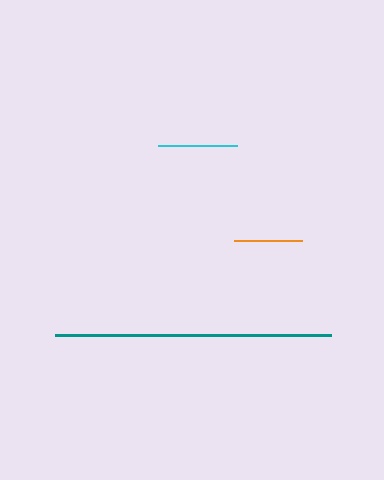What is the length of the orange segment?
The orange segment is approximately 69 pixels long.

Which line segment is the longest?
The teal line is the longest at approximately 276 pixels.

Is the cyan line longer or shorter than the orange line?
The cyan line is longer than the orange line.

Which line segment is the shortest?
The orange line is the shortest at approximately 69 pixels.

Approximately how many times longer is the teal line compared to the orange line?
The teal line is approximately 4.0 times the length of the orange line.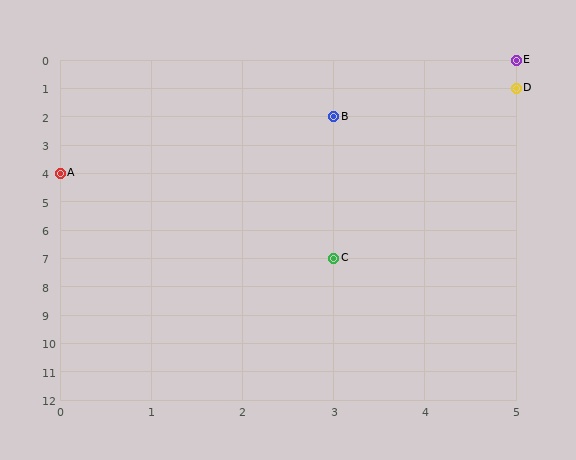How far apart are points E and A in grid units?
Points E and A are 5 columns and 4 rows apart (about 6.4 grid units diagonally).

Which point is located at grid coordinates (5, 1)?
Point D is at (5, 1).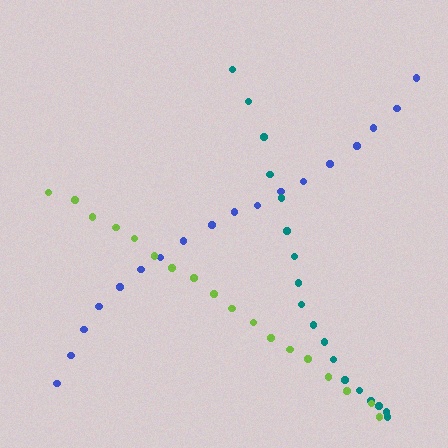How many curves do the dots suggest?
There are 3 distinct paths.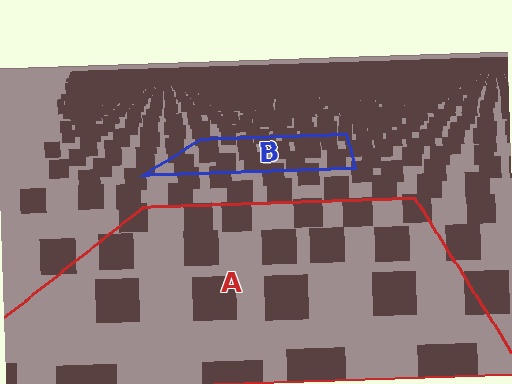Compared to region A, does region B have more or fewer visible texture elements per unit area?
Region B has more texture elements per unit area — they are packed more densely because it is farther away.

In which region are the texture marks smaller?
The texture marks are smaller in region B, because it is farther away.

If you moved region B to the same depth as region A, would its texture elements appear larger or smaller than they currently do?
They would appear larger. At a closer depth, the same texture elements are projected at a bigger on-screen size.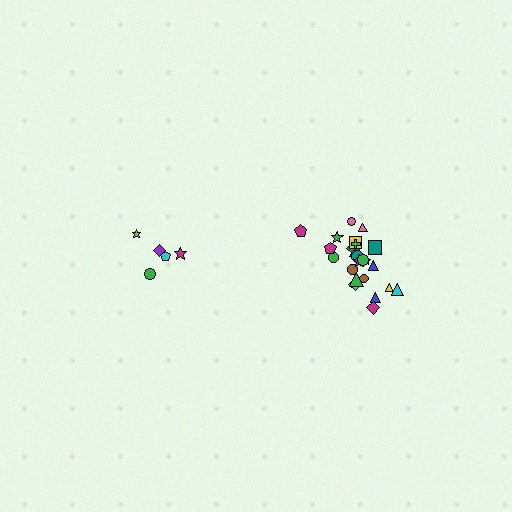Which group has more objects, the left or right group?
The right group.